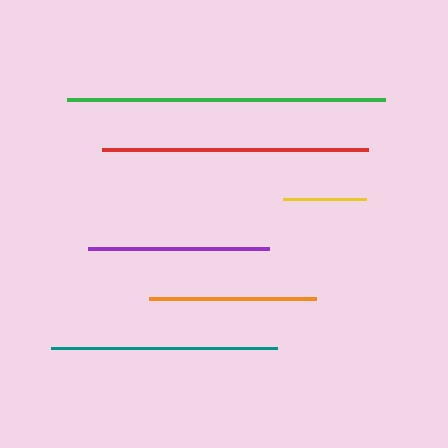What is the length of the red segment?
The red segment is approximately 266 pixels long.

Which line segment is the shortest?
The yellow line is the shortest at approximately 82 pixels.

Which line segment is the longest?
The green line is the longest at approximately 318 pixels.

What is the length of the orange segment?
The orange segment is approximately 166 pixels long.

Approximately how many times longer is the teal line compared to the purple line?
The teal line is approximately 1.2 times the length of the purple line.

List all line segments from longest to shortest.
From longest to shortest: green, red, teal, purple, orange, yellow.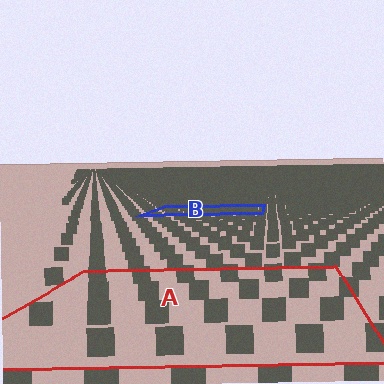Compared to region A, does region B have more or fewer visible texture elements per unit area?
Region B has more texture elements per unit area — they are packed more densely because it is farther away.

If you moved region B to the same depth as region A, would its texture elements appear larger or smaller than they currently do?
They would appear larger. At a closer depth, the same texture elements are projected at a bigger on-screen size.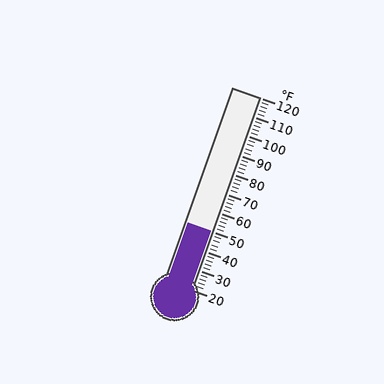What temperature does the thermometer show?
The thermometer shows approximately 50°F.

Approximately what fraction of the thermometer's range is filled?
The thermometer is filled to approximately 30% of its range.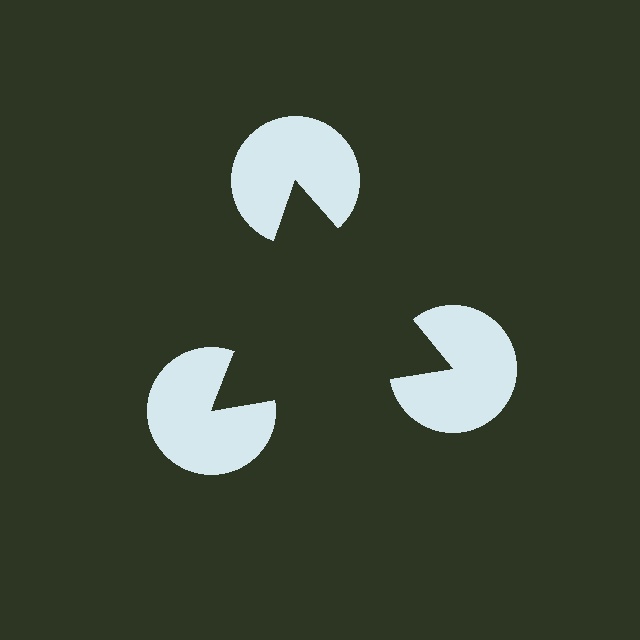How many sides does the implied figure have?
3 sides.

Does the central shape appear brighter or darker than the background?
It typically appears slightly darker than the background, even though no actual brightness change is drawn.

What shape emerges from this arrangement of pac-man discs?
An illusory triangle — its edges are inferred from the aligned wedge cuts in the pac-man discs, not physically drawn.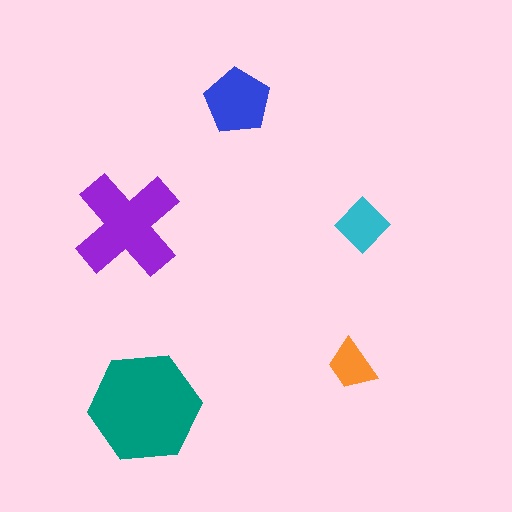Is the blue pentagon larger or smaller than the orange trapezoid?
Larger.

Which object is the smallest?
The orange trapezoid.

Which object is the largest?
The teal hexagon.